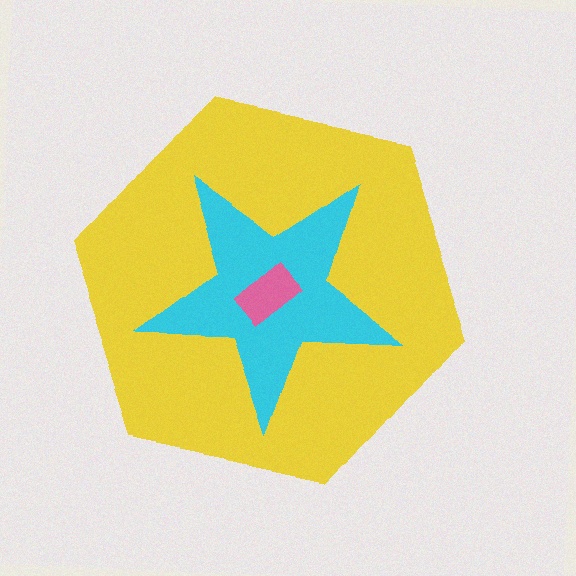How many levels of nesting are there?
3.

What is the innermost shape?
The pink rectangle.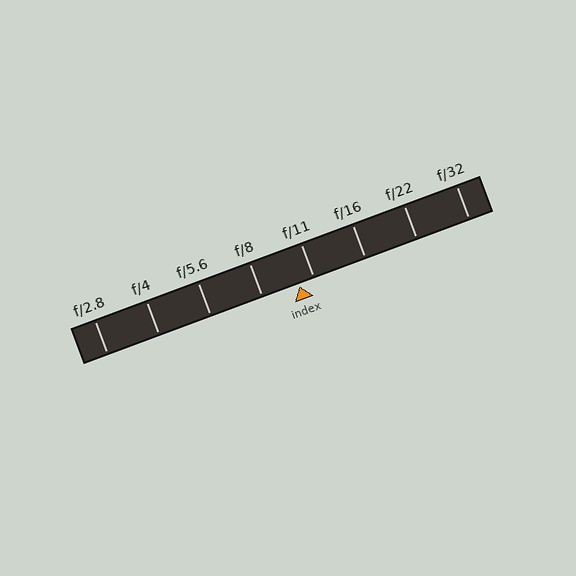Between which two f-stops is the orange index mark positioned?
The index mark is between f/8 and f/11.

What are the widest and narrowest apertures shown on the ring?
The widest aperture shown is f/2.8 and the narrowest is f/32.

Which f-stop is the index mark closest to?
The index mark is closest to f/11.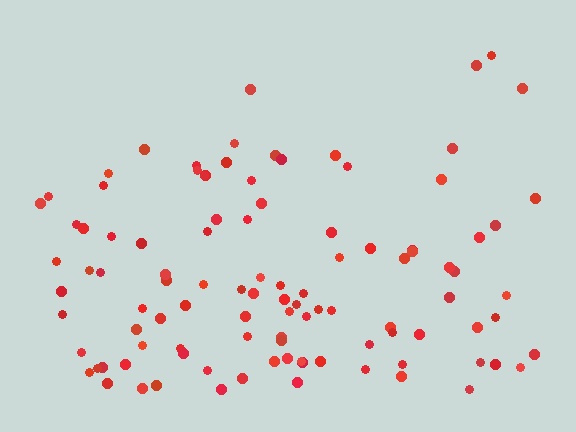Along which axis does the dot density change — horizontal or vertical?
Vertical.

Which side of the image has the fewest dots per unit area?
The top.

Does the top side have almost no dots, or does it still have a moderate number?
Still a moderate number, just noticeably fewer than the bottom.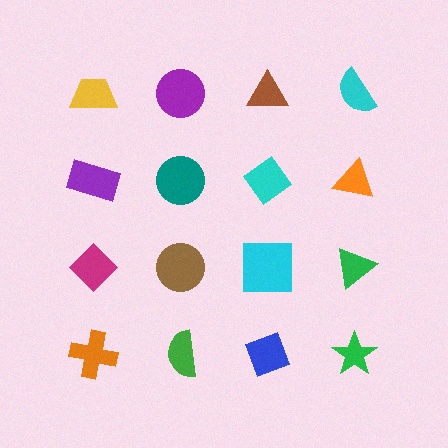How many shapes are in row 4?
4 shapes.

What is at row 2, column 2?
A teal circle.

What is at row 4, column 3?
A blue diamond.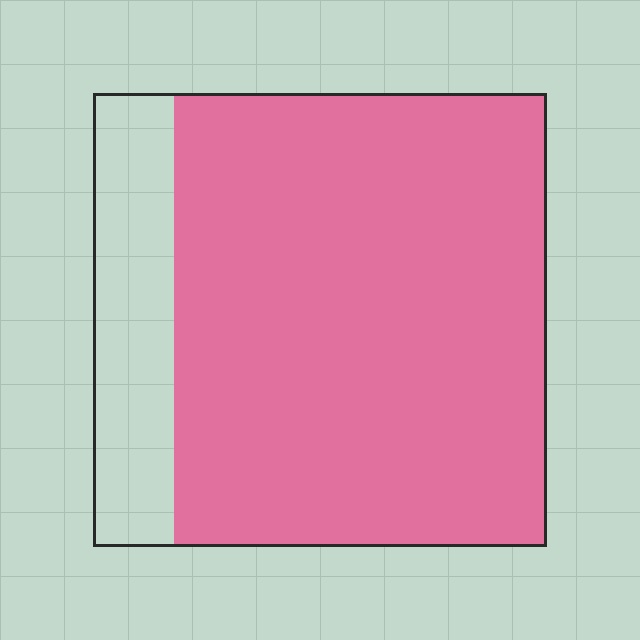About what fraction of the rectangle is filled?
About five sixths (5/6).